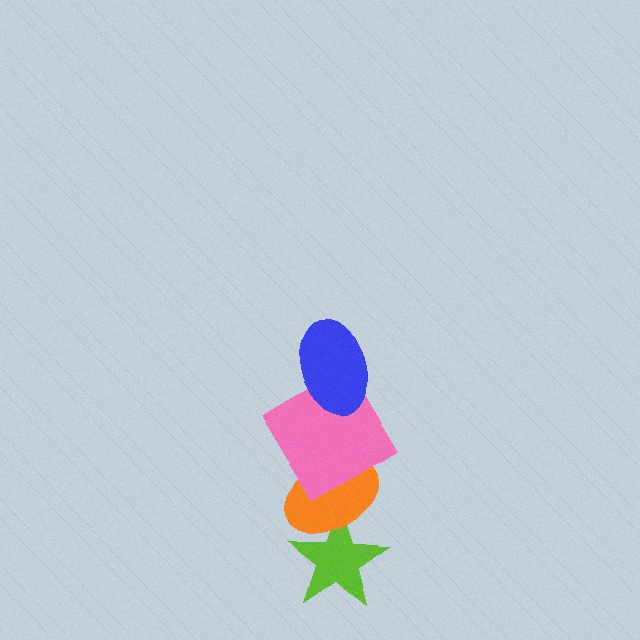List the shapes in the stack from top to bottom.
From top to bottom: the blue ellipse, the pink diamond, the orange ellipse, the lime star.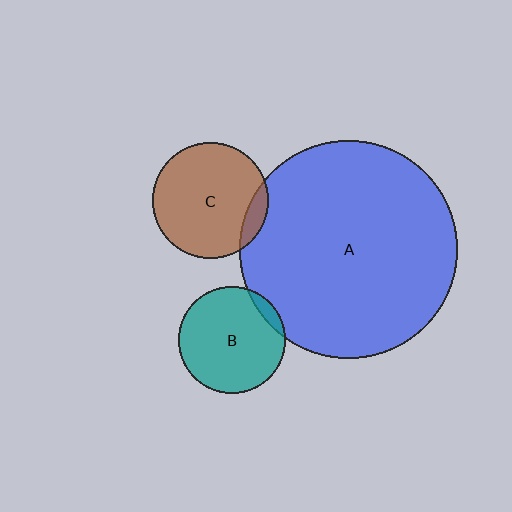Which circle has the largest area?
Circle A (blue).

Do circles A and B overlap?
Yes.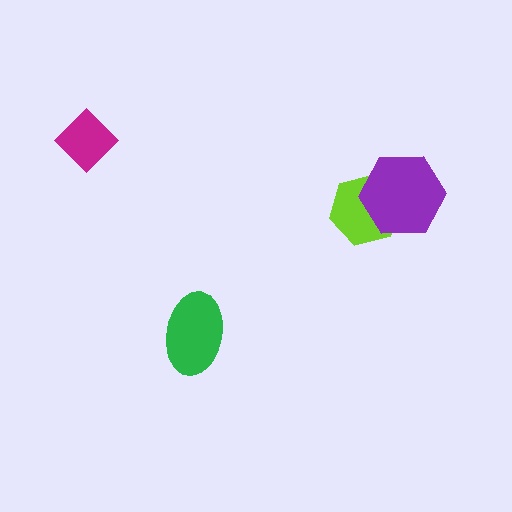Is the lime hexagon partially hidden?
Yes, it is partially covered by another shape.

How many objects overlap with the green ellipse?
0 objects overlap with the green ellipse.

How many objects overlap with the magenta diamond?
0 objects overlap with the magenta diamond.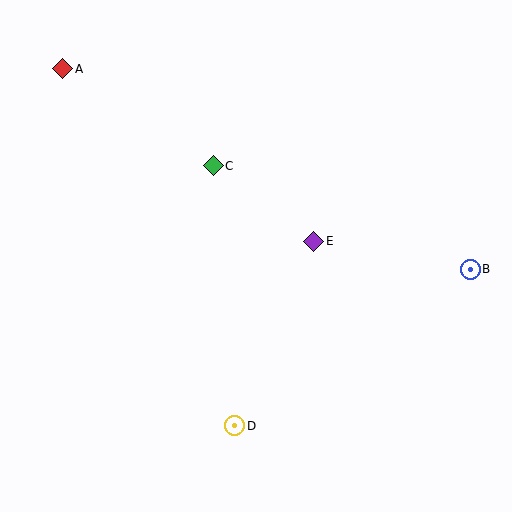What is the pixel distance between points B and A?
The distance between B and A is 454 pixels.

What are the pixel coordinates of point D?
Point D is at (235, 426).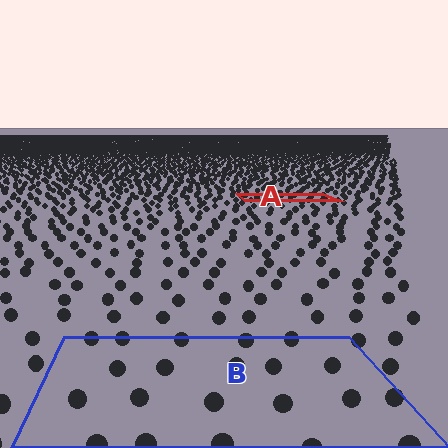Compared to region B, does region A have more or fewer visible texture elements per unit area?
Region A has more texture elements per unit area — they are packed more densely because it is farther away.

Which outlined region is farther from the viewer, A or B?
Region A is farther from the viewer — the texture elements inside it appear smaller and more densely packed.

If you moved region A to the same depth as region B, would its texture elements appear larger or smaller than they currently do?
They would appear larger. At a closer depth, the same texture elements are projected at a bigger on-screen size.